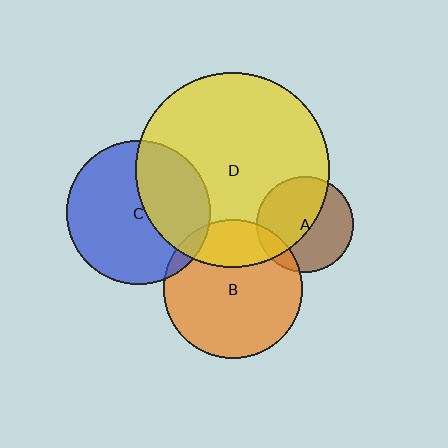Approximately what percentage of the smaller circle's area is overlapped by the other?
Approximately 5%.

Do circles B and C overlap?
Yes.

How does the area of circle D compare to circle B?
Approximately 2.0 times.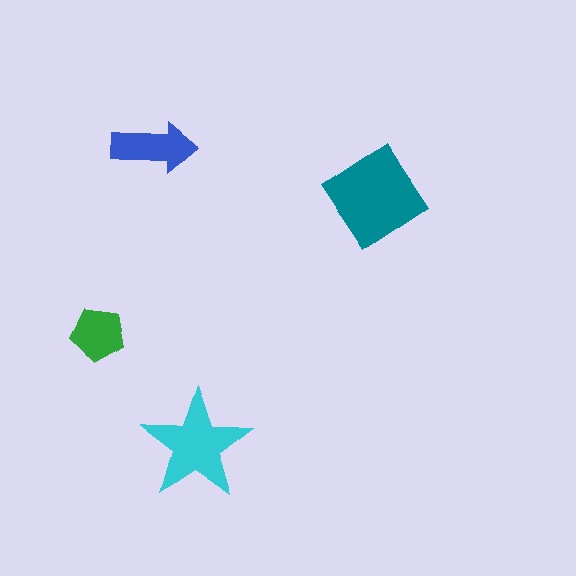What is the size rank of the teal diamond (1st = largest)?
1st.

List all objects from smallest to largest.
The green pentagon, the blue arrow, the cyan star, the teal diamond.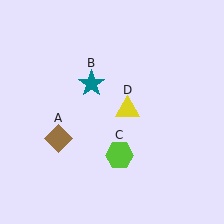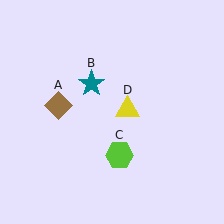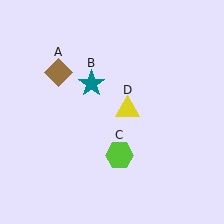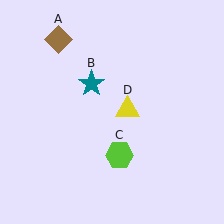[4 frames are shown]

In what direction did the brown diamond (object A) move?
The brown diamond (object A) moved up.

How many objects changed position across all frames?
1 object changed position: brown diamond (object A).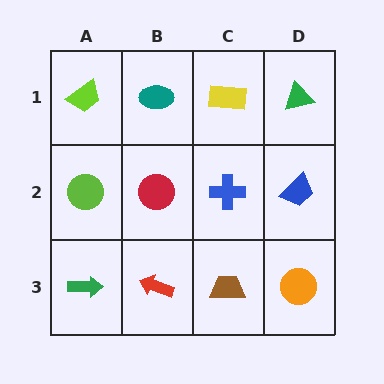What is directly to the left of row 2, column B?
A lime circle.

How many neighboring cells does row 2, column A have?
3.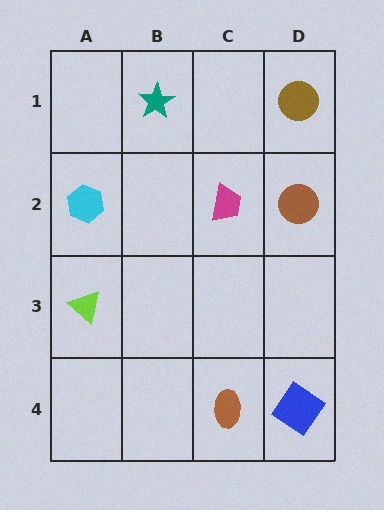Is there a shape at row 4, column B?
No, that cell is empty.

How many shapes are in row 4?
2 shapes.